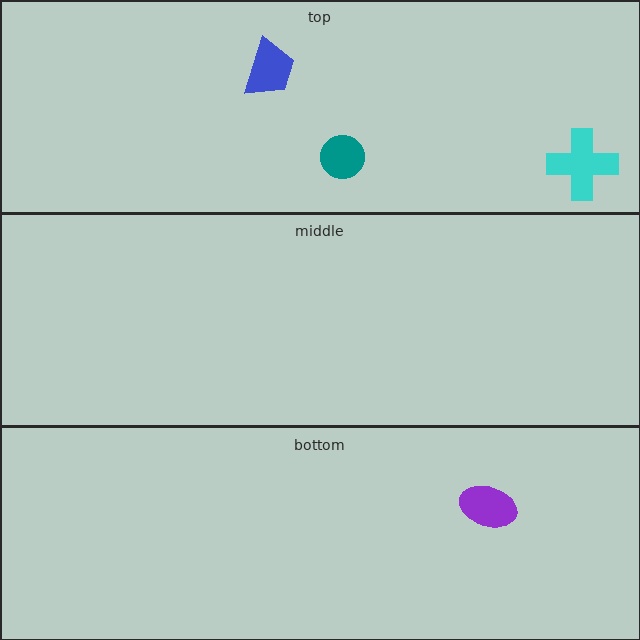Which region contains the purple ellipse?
The bottom region.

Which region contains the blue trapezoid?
The top region.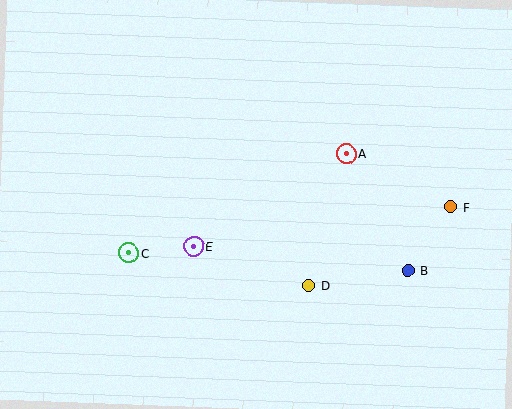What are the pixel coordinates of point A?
Point A is at (346, 154).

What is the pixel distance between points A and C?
The distance between A and C is 239 pixels.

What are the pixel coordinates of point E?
Point E is at (194, 246).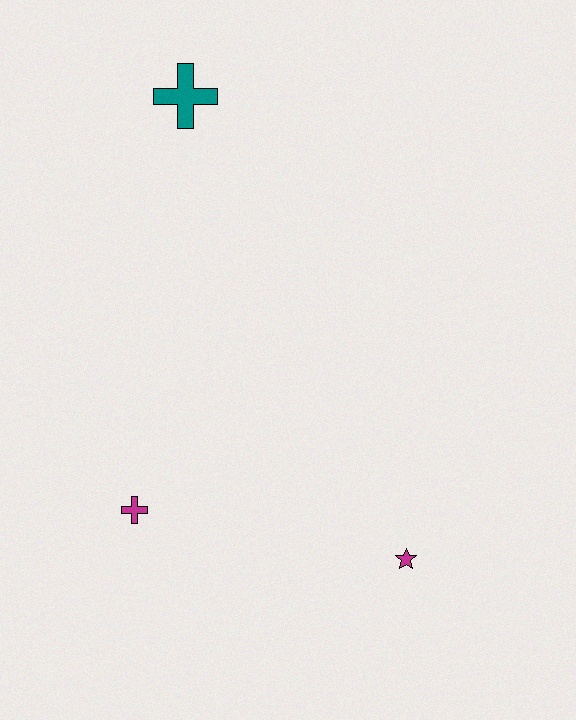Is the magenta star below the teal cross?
Yes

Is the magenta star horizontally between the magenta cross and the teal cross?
No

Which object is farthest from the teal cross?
The magenta star is farthest from the teal cross.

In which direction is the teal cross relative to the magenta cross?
The teal cross is above the magenta cross.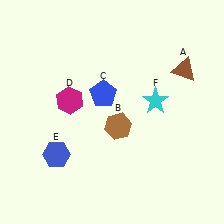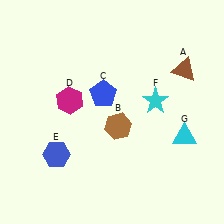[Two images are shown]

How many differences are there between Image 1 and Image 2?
There is 1 difference between the two images.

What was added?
A cyan triangle (G) was added in Image 2.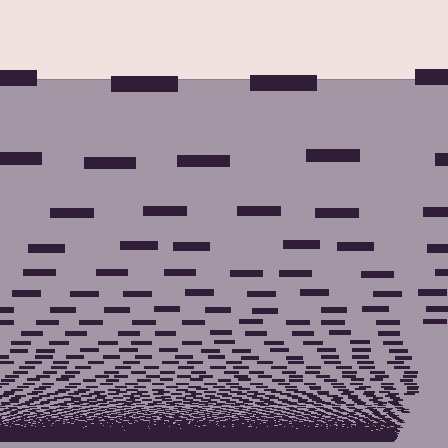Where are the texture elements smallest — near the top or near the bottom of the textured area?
Near the bottom.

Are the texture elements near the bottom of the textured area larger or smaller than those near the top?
Smaller. The gradient is inverted — elements near the bottom are smaller and denser.